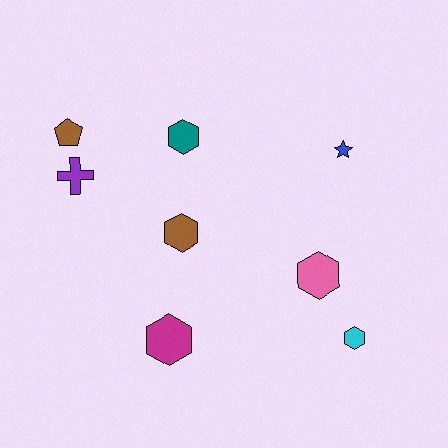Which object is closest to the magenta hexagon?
The brown hexagon is closest to the magenta hexagon.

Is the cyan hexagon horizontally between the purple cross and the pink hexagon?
No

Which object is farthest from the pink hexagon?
The brown pentagon is farthest from the pink hexagon.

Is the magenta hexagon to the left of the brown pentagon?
No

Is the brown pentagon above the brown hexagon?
Yes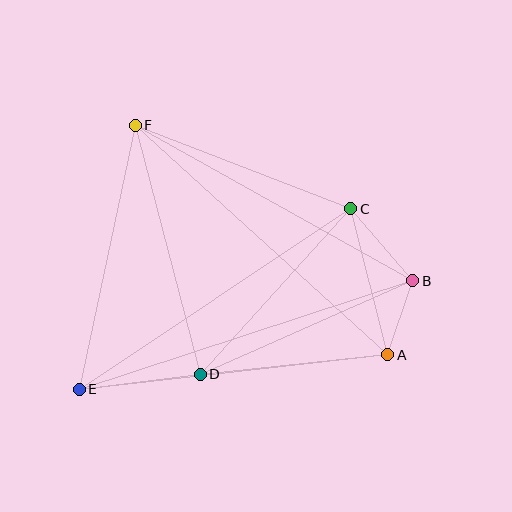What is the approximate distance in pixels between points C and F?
The distance between C and F is approximately 231 pixels.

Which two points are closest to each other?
Points A and B are closest to each other.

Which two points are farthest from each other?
Points B and E are farthest from each other.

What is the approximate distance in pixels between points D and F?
The distance between D and F is approximately 257 pixels.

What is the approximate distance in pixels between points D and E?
The distance between D and E is approximately 121 pixels.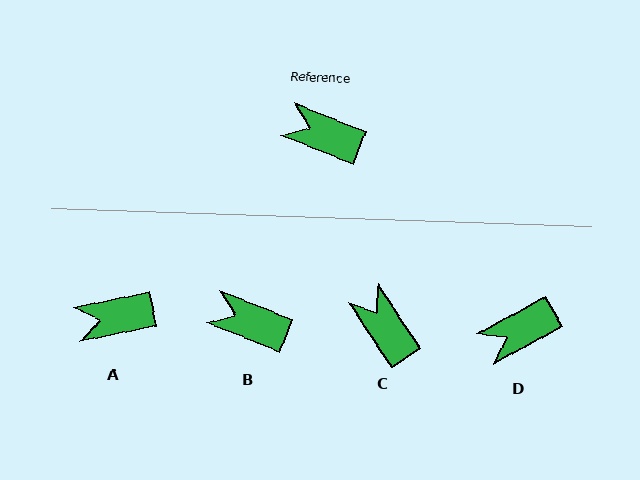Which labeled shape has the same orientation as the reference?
B.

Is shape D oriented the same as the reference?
No, it is off by about 51 degrees.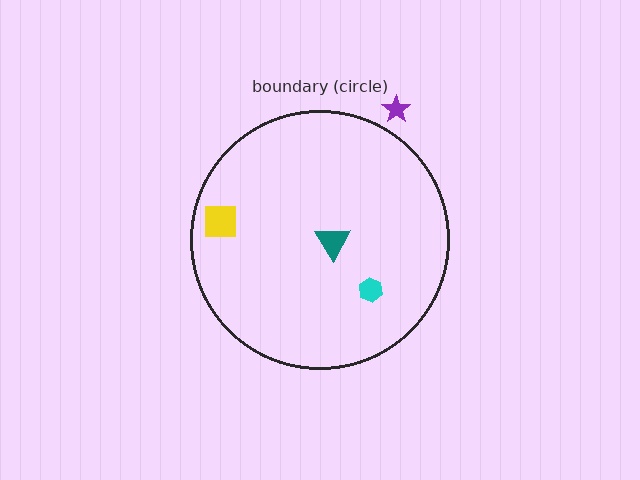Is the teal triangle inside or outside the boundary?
Inside.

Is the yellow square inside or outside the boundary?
Inside.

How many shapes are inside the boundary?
3 inside, 1 outside.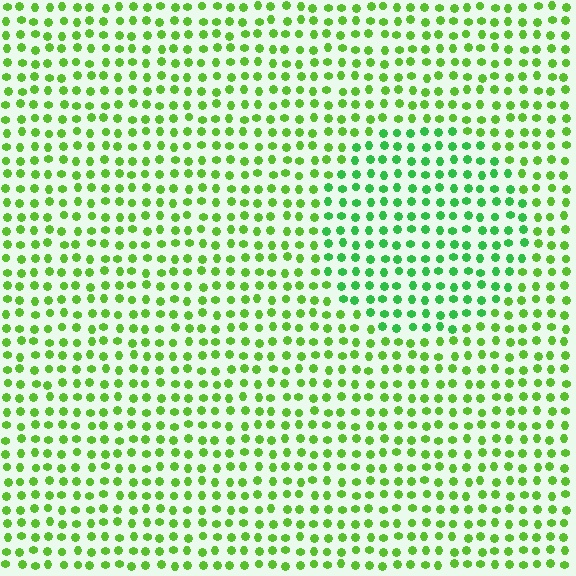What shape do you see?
I see a circle.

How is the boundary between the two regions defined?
The boundary is defined purely by a slight shift in hue (about 28 degrees). Spacing, size, and orientation are identical on both sides.